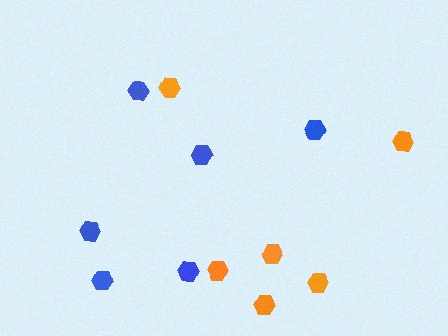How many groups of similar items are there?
There are 2 groups: one group of blue hexagons (6) and one group of orange hexagons (6).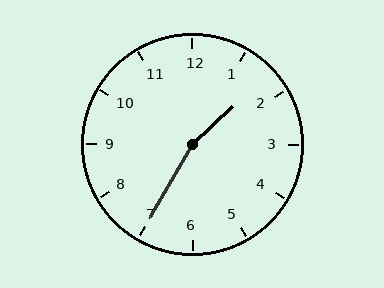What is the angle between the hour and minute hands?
Approximately 162 degrees.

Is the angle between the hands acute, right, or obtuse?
It is obtuse.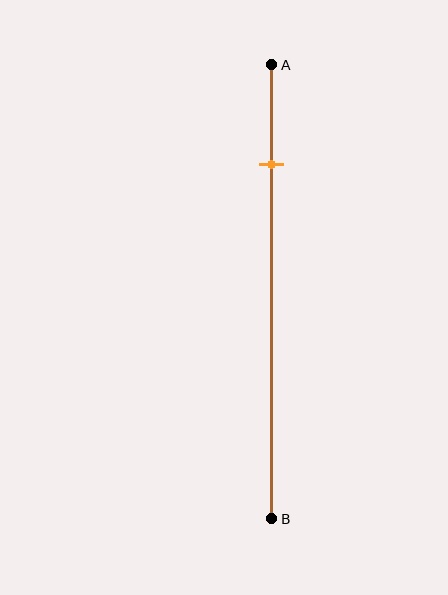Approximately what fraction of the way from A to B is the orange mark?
The orange mark is approximately 20% of the way from A to B.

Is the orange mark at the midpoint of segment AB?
No, the mark is at about 20% from A, not at the 50% midpoint.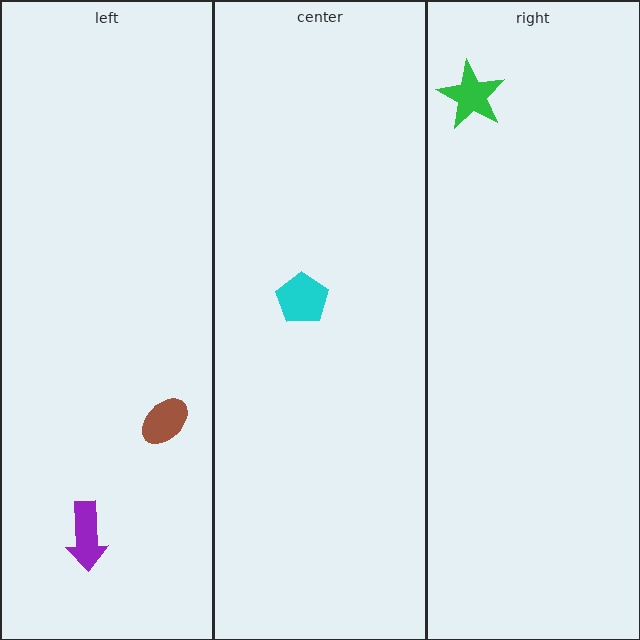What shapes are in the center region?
The cyan pentagon.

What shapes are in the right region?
The green star.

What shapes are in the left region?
The purple arrow, the brown ellipse.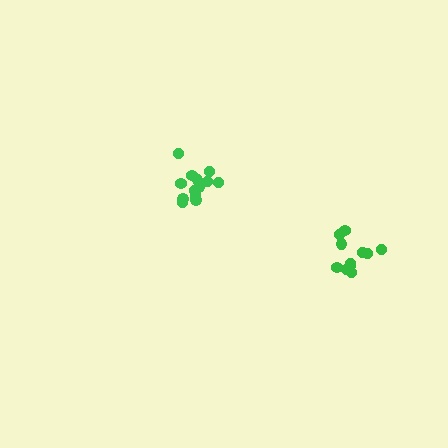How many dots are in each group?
Group 1: 15 dots, Group 2: 11 dots (26 total).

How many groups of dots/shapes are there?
There are 2 groups.